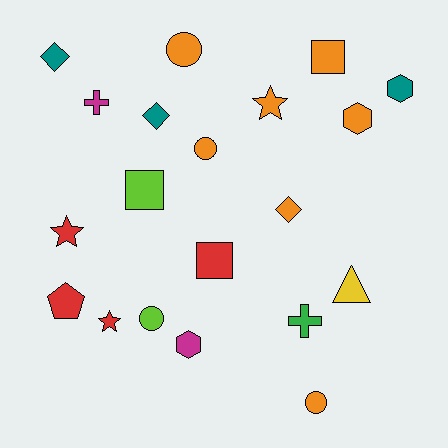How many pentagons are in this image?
There is 1 pentagon.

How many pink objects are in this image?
There are no pink objects.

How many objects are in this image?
There are 20 objects.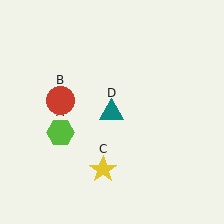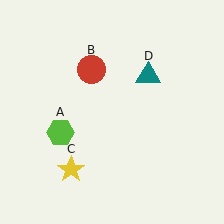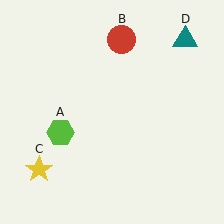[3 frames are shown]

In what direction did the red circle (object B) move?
The red circle (object B) moved up and to the right.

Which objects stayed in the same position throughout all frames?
Lime hexagon (object A) remained stationary.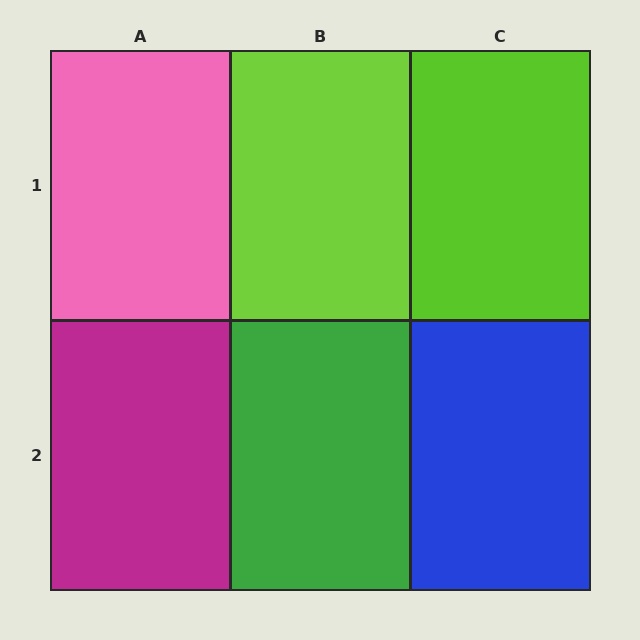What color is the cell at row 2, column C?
Blue.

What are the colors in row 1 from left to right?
Pink, lime, lime.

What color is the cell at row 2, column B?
Green.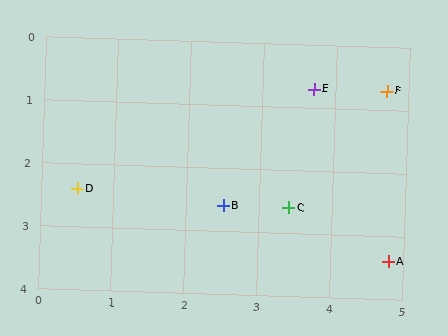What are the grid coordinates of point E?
Point E is at approximately (3.7, 0.7).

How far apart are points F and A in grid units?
Points F and A are about 2.7 grid units apart.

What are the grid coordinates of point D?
Point D is at approximately (0.5, 2.4).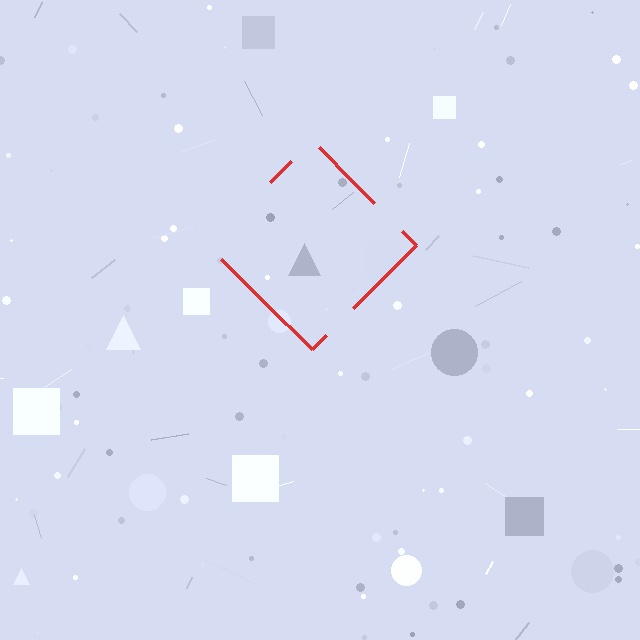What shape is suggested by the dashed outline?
The dashed outline suggests a diamond.